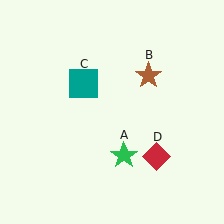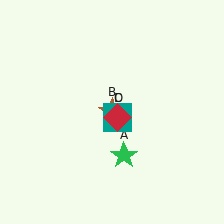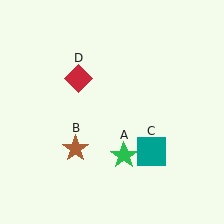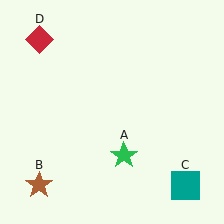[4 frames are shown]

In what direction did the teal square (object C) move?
The teal square (object C) moved down and to the right.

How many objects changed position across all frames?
3 objects changed position: brown star (object B), teal square (object C), red diamond (object D).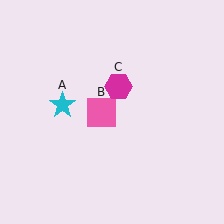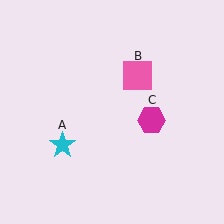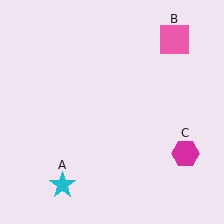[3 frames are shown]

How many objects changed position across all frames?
3 objects changed position: cyan star (object A), pink square (object B), magenta hexagon (object C).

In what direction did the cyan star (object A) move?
The cyan star (object A) moved down.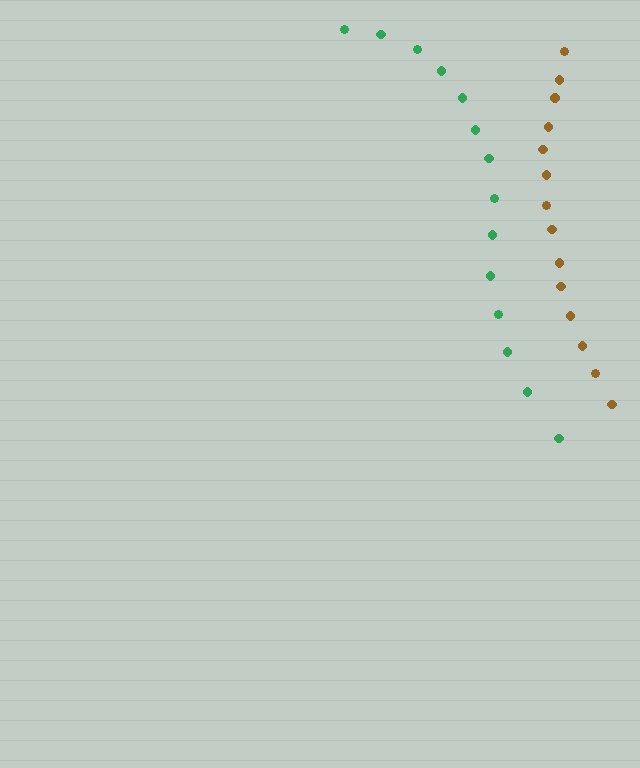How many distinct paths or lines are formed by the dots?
There are 2 distinct paths.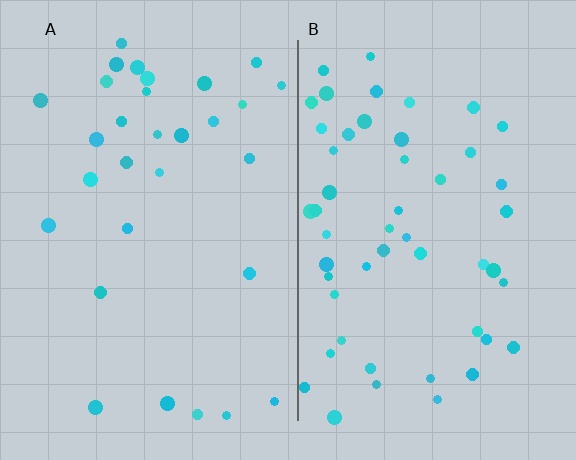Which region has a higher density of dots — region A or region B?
B (the right).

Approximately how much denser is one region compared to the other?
Approximately 1.7× — region B over region A.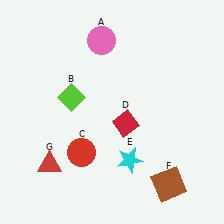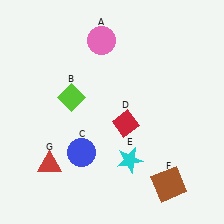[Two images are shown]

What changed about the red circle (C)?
In Image 1, C is red. In Image 2, it changed to blue.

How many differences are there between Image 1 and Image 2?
There is 1 difference between the two images.